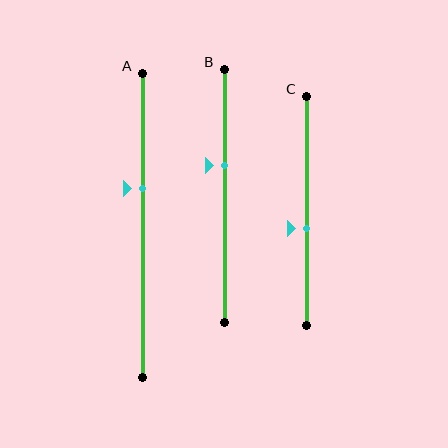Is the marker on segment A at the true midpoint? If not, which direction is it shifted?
No, the marker on segment A is shifted upward by about 12% of the segment length.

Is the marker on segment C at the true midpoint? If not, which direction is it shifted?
No, the marker on segment C is shifted downward by about 8% of the segment length.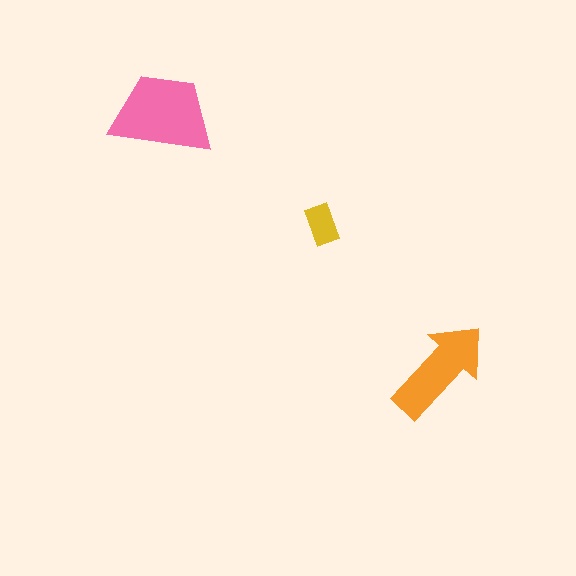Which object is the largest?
The pink trapezoid.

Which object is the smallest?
The yellow rectangle.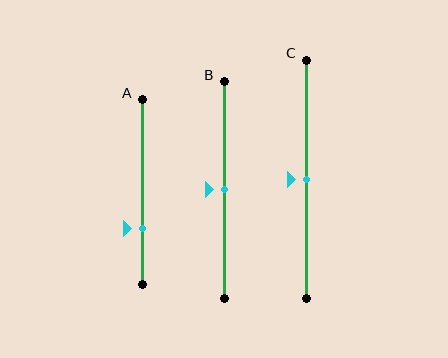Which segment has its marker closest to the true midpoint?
Segment B has its marker closest to the true midpoint.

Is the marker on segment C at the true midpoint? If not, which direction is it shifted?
Yes, the marker on segment C is at the true midpoint.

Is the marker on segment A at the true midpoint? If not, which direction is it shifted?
No, the marker on segment A is shifted downward by about 20% of the segment length.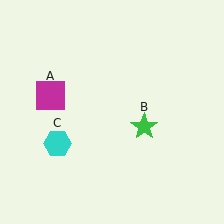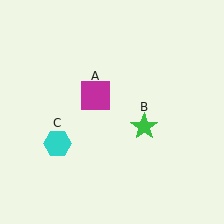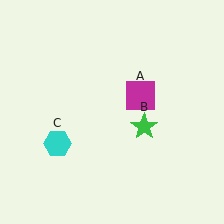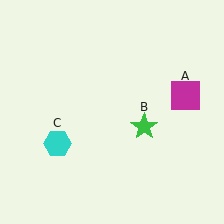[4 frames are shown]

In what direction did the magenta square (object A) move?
The magenta square (object A) moved right.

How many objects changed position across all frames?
1 object changed position: magenta square (object A).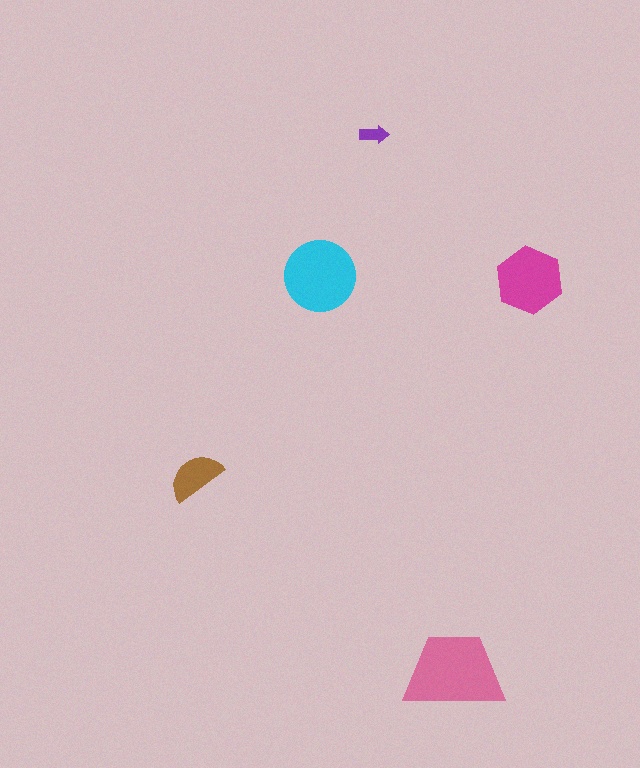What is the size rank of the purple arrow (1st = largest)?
5th.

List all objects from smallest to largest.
The purple arrow, the brown semicircle, the magenta hexagon, the cyan circle, the pink trapezoid.